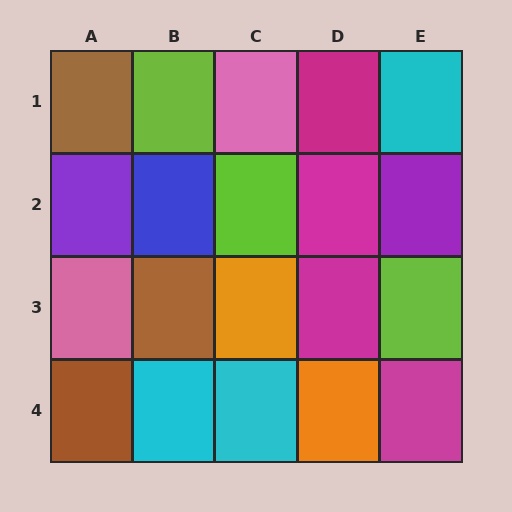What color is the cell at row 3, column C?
Orange.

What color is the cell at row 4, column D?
Orange.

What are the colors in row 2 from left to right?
Purple, blue, lime, magenta, purple.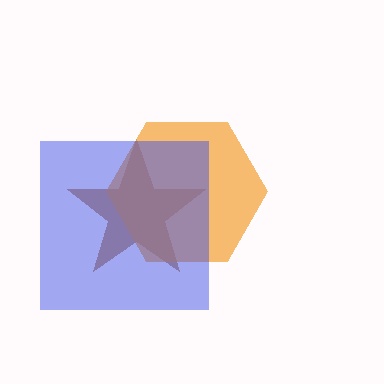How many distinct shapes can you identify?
There are 3 distinct shapes: a brown star, an orange hexagon, a blue square.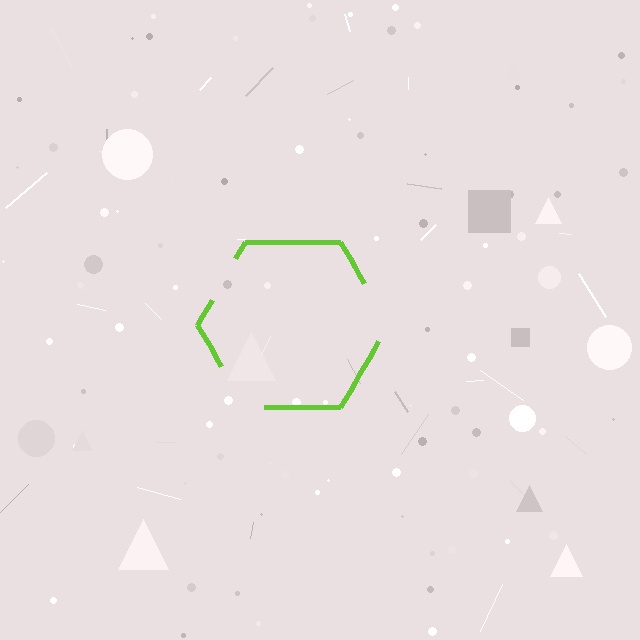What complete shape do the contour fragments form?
The contour fragments form a hexagon.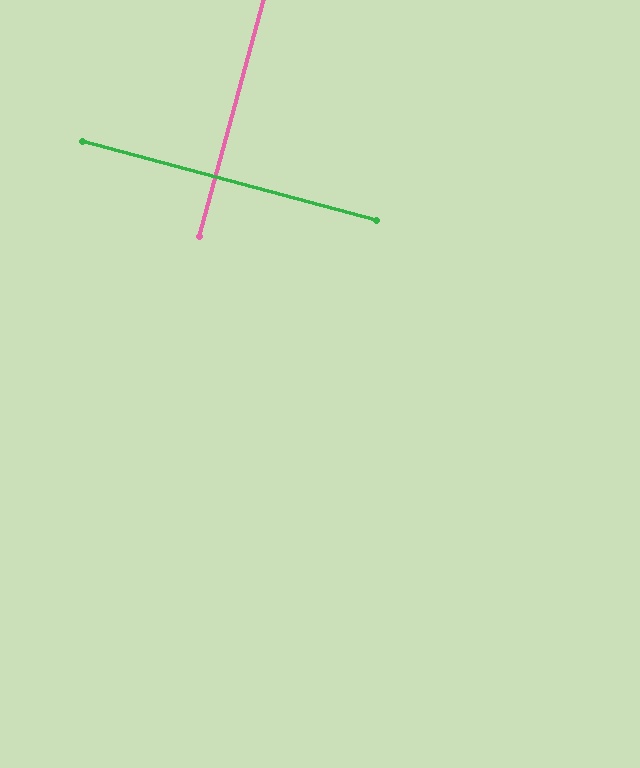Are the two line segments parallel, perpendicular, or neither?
Perpendicular — they meet at approximately 90°.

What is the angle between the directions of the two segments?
Approximately 90 degrees.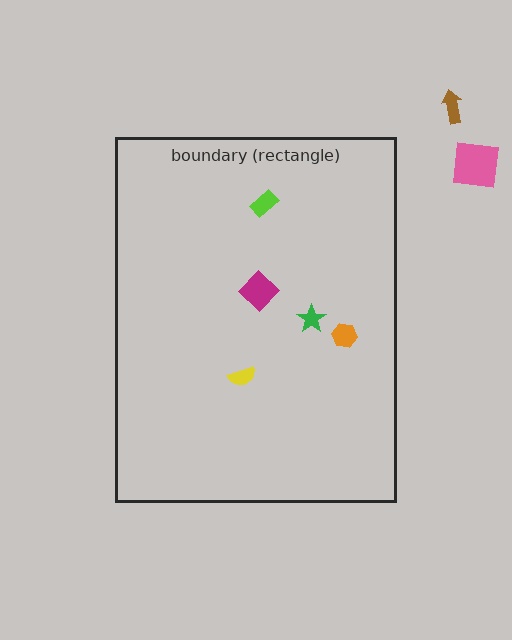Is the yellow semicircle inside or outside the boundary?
Inside.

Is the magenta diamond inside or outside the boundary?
Inside.